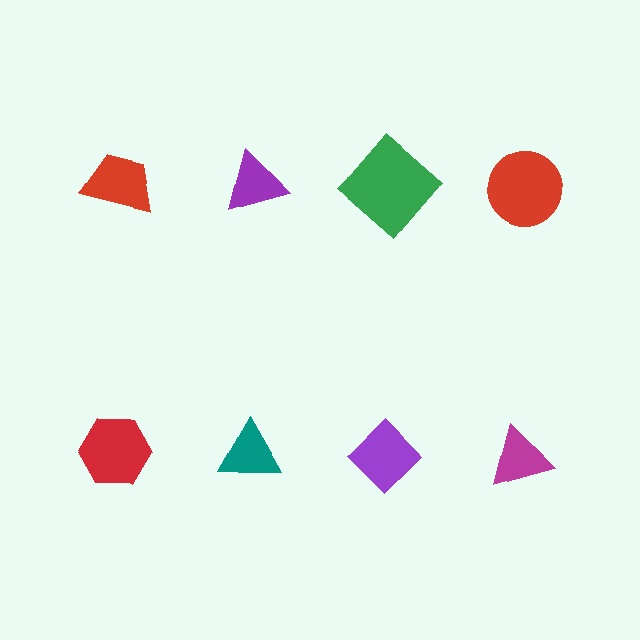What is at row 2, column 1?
A red hexagon.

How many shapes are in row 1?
4 shapes.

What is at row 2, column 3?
A purple diamond.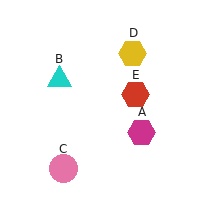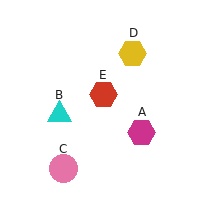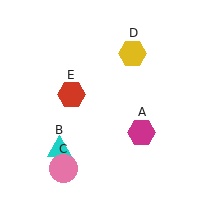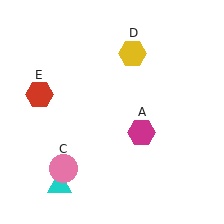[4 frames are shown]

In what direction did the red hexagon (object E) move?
The red hexagon (object E) moved left.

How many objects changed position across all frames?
2 objects changed position: cyan triangle (object B), red hexagon (object E).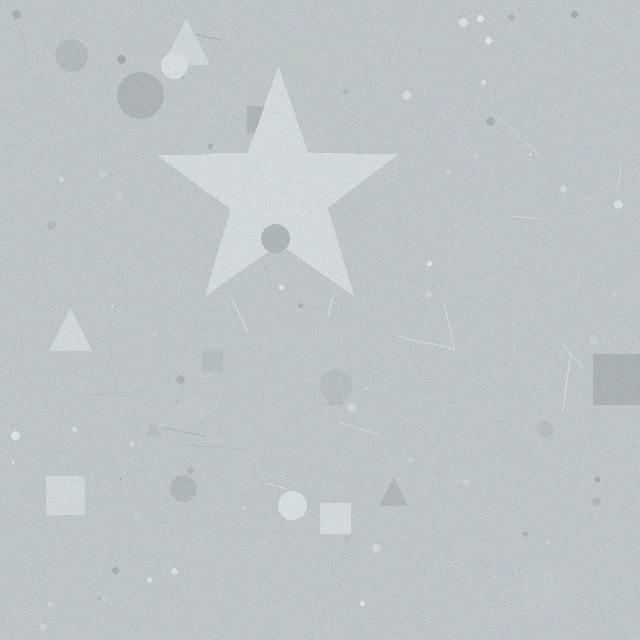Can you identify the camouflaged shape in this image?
The camouflaged shape is a star.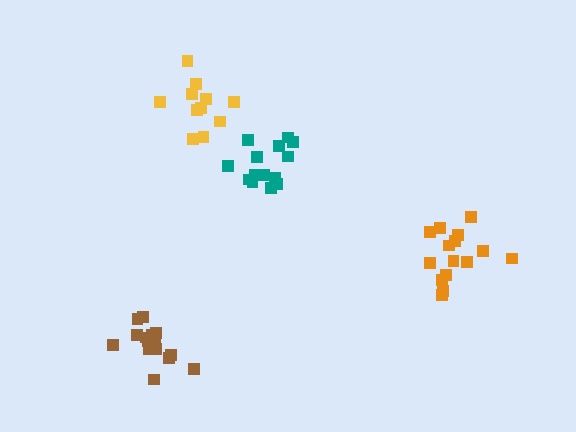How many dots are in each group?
Group 1: 15 dots, Group 2: 15 dots, Group 3: 14 dots, Group 4: 11 dots (55 total).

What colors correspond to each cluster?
The clusters are colored: brown, orange, teal, yellow.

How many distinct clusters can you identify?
There are 4 distinct clusters.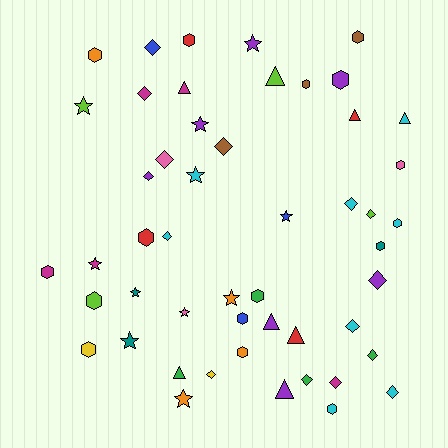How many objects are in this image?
There are 50 objects.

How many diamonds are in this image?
There are 15 diamonds.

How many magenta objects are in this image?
There are 5 magenta objects.